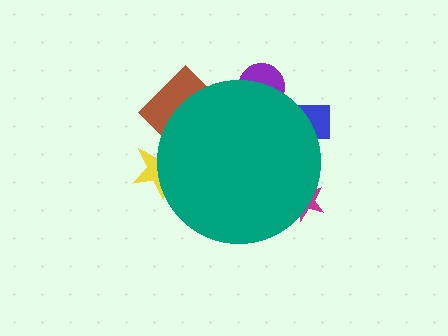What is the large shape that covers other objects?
A teal circle.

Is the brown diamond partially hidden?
Yes, the brown diamond is partially hidden behind the teal circle.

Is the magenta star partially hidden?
Yes, the magenta star is partially hidden behind the teal circle.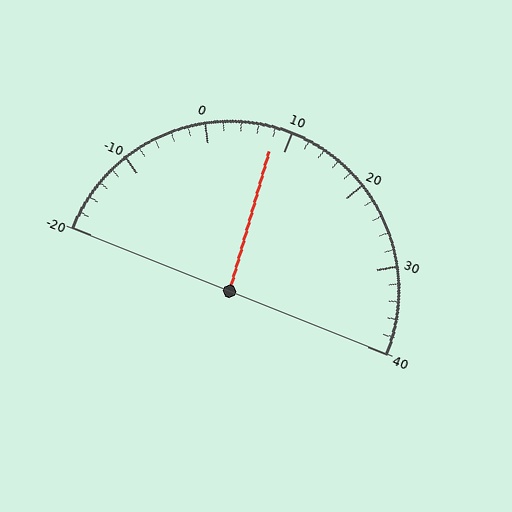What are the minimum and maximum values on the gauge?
The gauge ranges from -20 to 40.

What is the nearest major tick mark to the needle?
The nearest major tick mark is 10.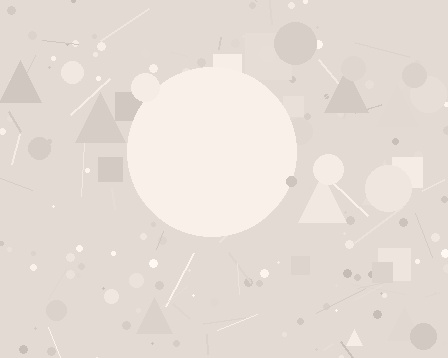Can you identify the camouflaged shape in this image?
The camouflaged shape is a circle.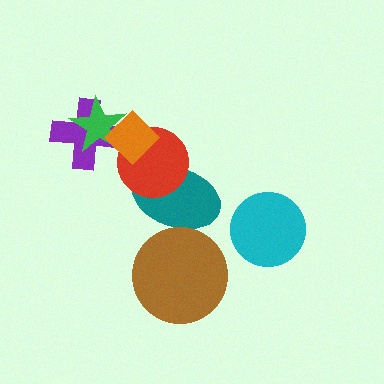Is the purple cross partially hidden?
Yes, it is partially covered by another shape.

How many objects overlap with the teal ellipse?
2 objects overlap with the teal ellipse.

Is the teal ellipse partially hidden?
Yes, it is partially covered by another shape.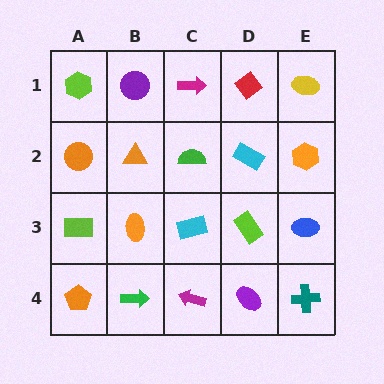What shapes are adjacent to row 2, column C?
A magenta arrow (row 1, column C), a cyan rectangle (row 3, column C), an orange triangle (row 2, column B), a cyan rectangle (row 2, column D).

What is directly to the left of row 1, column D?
A magenta arrow.